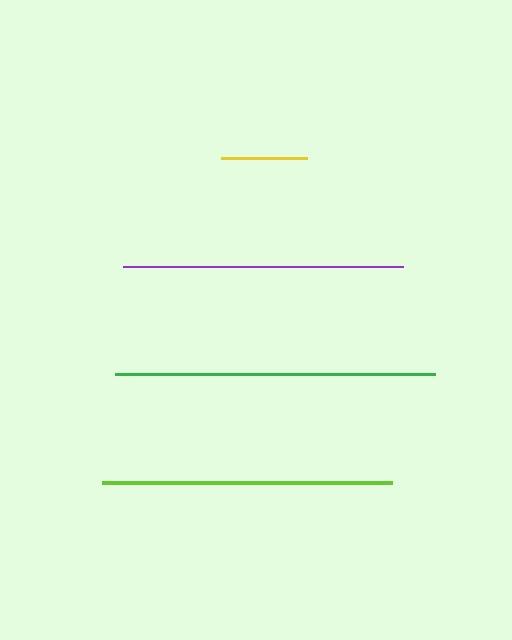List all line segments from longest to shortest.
From longest to shortest: green, lime, purple, yellow.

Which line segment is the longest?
The green line is the longest at approximately 321 pixels.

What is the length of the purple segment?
The purple segment is approximately 280 pixels long.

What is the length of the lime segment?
The lime segment is approximately 289 pixels long.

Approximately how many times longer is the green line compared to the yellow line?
The green line is approximately 3.7 times the length of the yellow line.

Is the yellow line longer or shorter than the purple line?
The purple line is longer than the yellow line.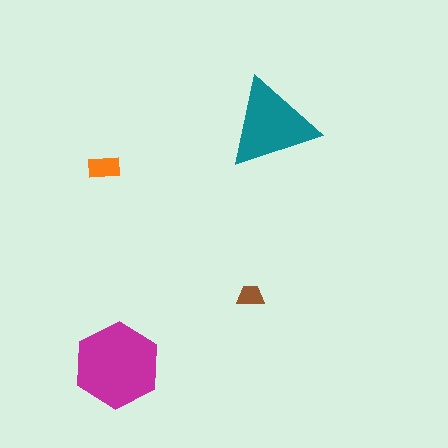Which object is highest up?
The teal triangle is topmost.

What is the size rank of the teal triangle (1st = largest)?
2nd.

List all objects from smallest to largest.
The brown trapezoid, the orange rectangle, the teal triangle, the magenta hexagon.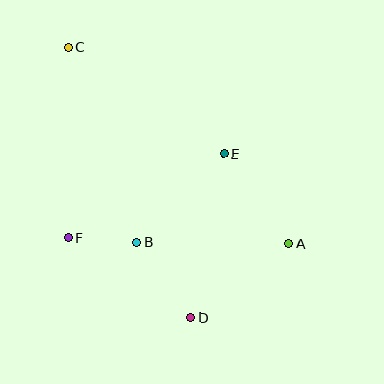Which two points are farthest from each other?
Points C and D are farthest from each other.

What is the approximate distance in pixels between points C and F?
The distance between C and F is approximately 191 pixels.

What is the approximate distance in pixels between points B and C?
The distance between B and C is approximately 207 pixels.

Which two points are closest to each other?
Points B and F are closest to each other.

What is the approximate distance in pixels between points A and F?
The distance between A and F is approximately 221 pixels.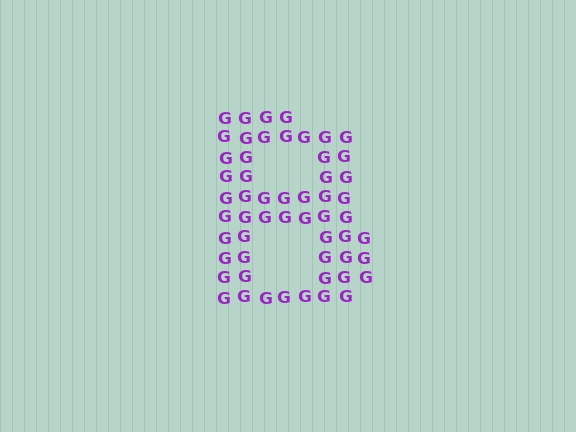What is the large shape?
The large shape is the letter B.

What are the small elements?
The small elements are letter G's.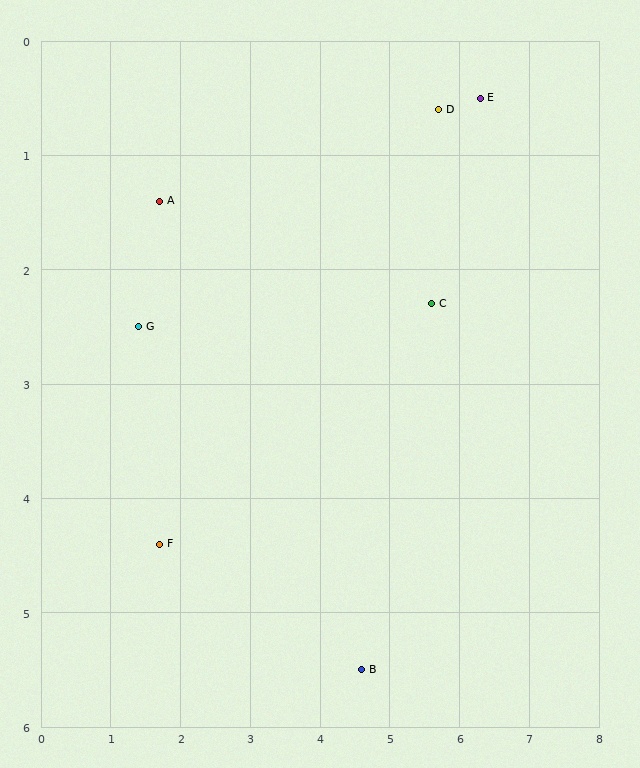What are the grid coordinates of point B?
Point B is at approximately (4.6, 5.5).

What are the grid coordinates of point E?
Point E is at approximately (6.3, 0.5).